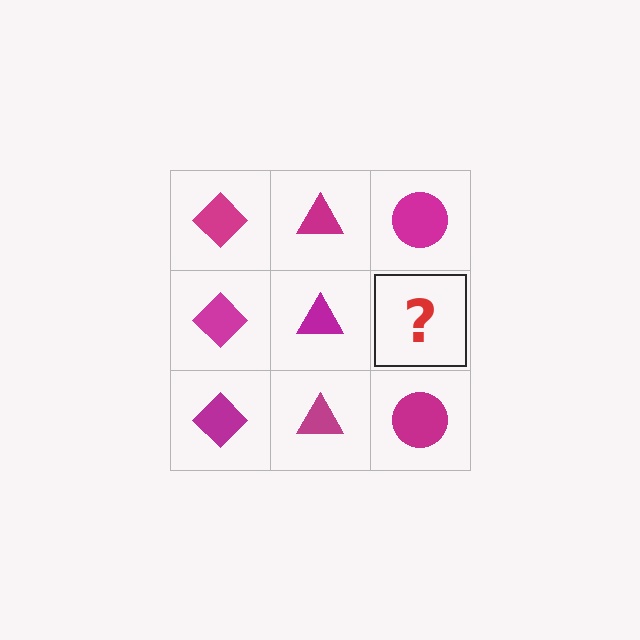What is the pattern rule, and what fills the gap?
The rule is that each column has a consistent shape. The gap should be filled with a magenta circle.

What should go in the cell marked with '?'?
The missing cell should contain a magenta circle.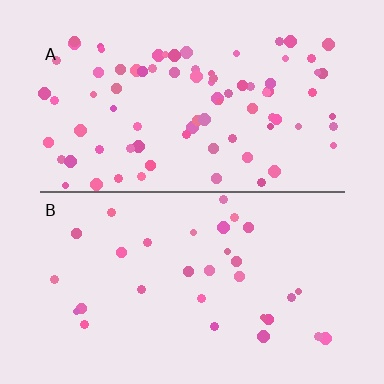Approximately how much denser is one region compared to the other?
Approximately 2.7× — region A over region B.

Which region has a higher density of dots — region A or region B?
A (the top).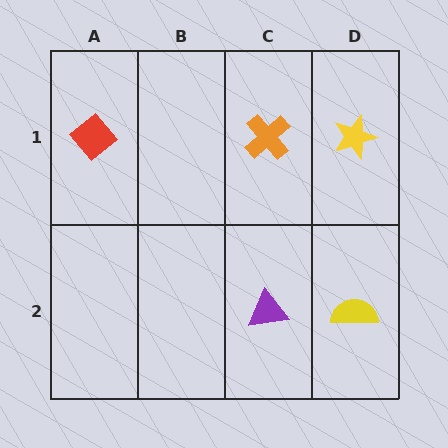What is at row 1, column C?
An orange cross.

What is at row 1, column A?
A red diamond.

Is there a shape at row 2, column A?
No, that cell is empty.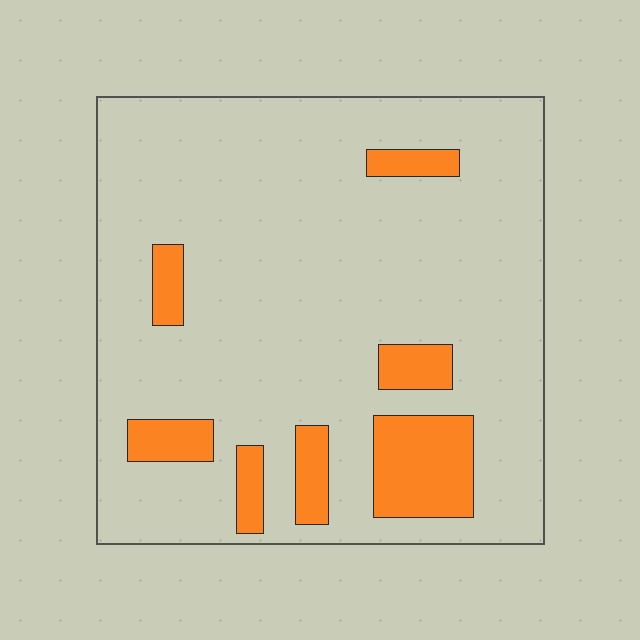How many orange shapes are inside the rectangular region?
7.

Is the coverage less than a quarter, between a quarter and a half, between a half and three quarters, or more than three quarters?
Less than a quarter.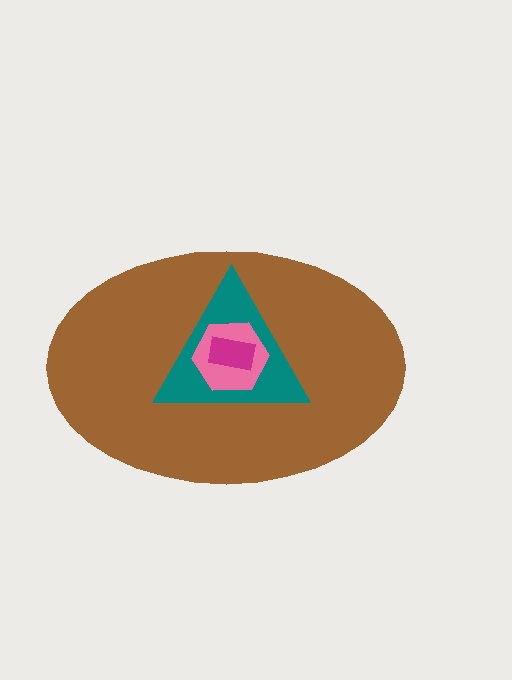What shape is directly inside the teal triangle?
The pink hexagon.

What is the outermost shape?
The brown ellipse.